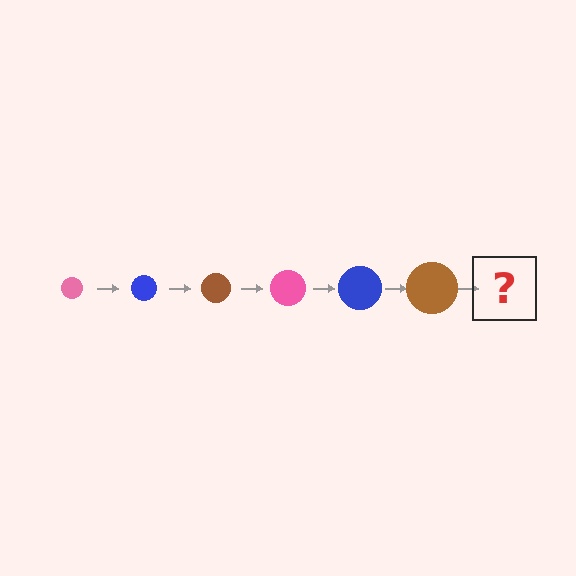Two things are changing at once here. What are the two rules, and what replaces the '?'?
The two rules are that the circle grows larger each step and the color cycles through pink, blue, and brown. The '?' should be a pink circle, larger than the previous one.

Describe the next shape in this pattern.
It should be a pink circle, larger than the previous one.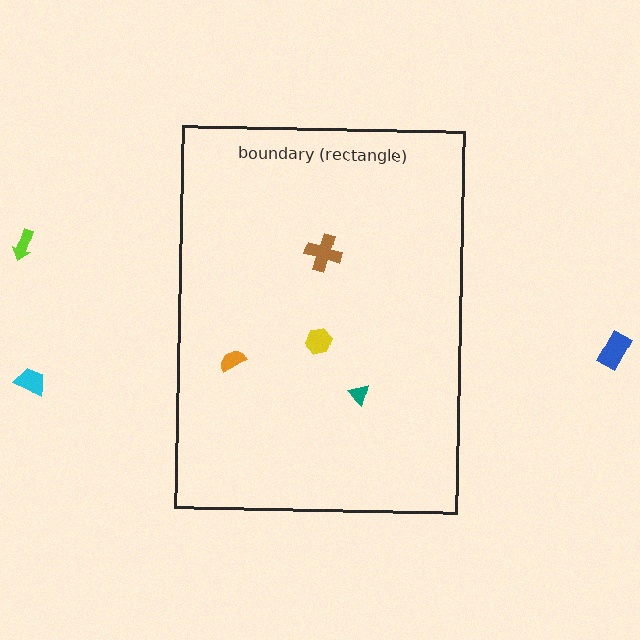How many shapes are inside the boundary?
4 inside, 3 outside.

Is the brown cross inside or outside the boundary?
Inside.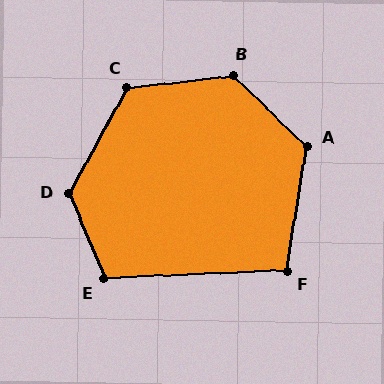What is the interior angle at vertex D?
Approximately 129 degrees (obtuse).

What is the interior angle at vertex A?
Approximately 125 degrees (obtuse).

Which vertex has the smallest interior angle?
F, at approximately 102 degrees.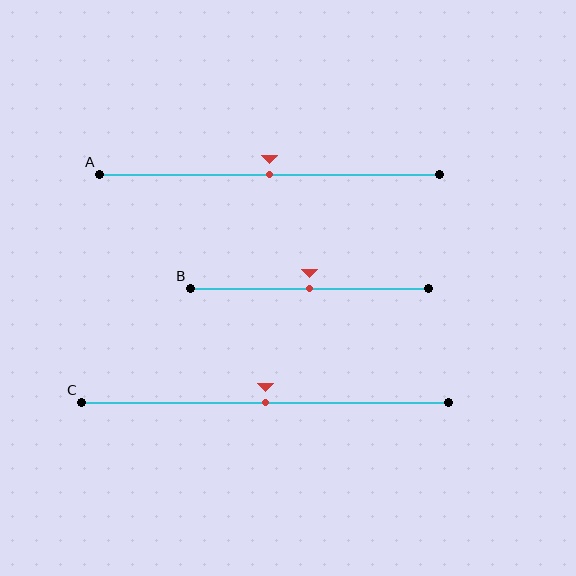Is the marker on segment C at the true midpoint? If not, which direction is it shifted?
Yes, the marker on segment C is at the true midpoint.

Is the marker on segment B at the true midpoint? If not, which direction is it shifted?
Yes, the marker on segment B is at the true midpoint.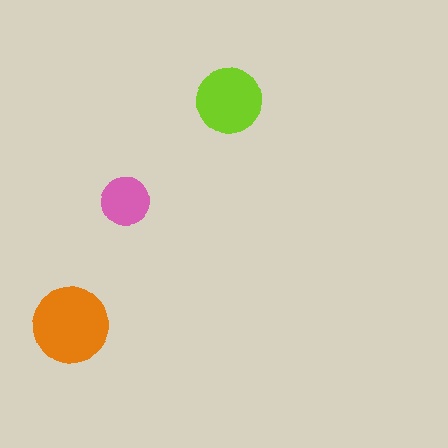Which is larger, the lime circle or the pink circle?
The lime one.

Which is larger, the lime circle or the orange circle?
The orange one.